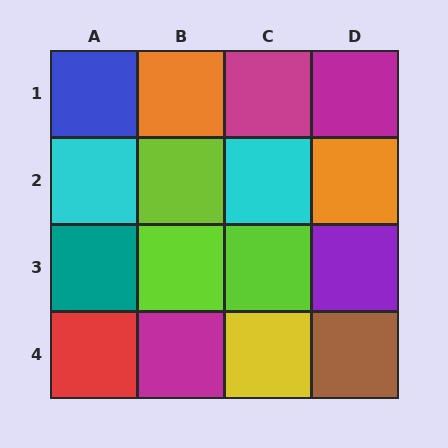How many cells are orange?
2 cells are orange.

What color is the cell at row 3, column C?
Lime.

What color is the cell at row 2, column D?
Orange.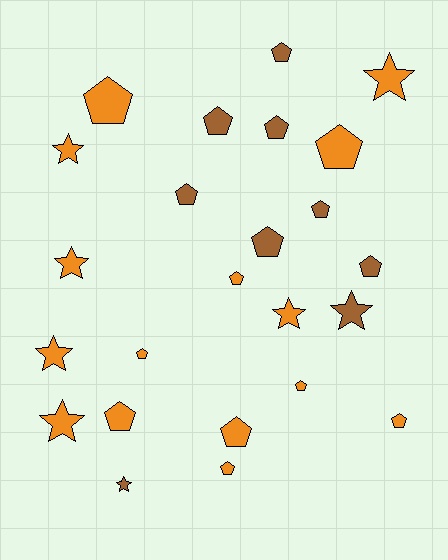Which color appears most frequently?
Orange, with 15 objects.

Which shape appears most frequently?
Pentagon, with 16 objects.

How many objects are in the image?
There are 24 objects.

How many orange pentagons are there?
There are 9 orange pentagons.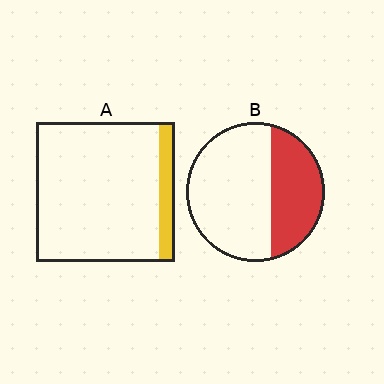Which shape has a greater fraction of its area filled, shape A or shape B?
Shape B.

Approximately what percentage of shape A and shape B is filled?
A is approximately 10% and B is approximately 35%.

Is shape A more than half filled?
No.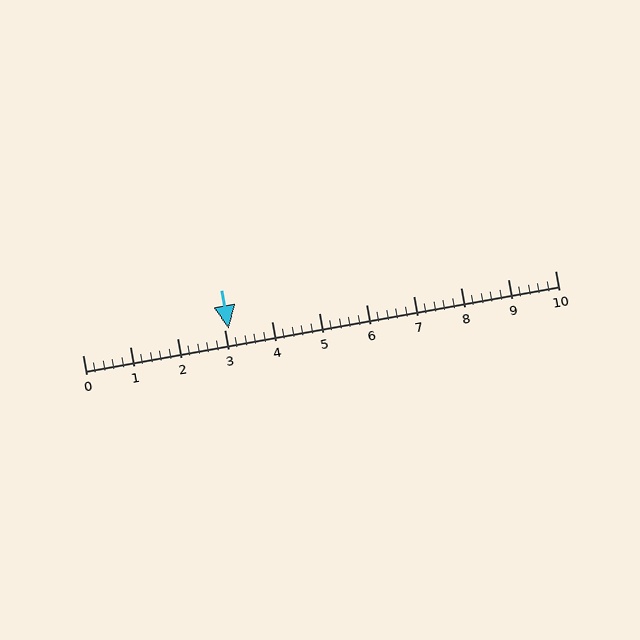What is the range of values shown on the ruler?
The ruler shows values from 0 to 10.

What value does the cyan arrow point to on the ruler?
The cyan arrow points to approximately 3.1.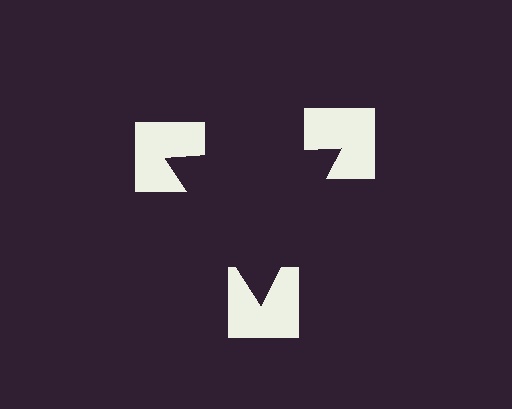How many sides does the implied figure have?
3 sides.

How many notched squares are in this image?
There are 3 — one at each vertex of the illusory triangle.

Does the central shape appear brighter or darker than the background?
It typically appears slightly darker than the background, even though no actual brightness change is drawn.